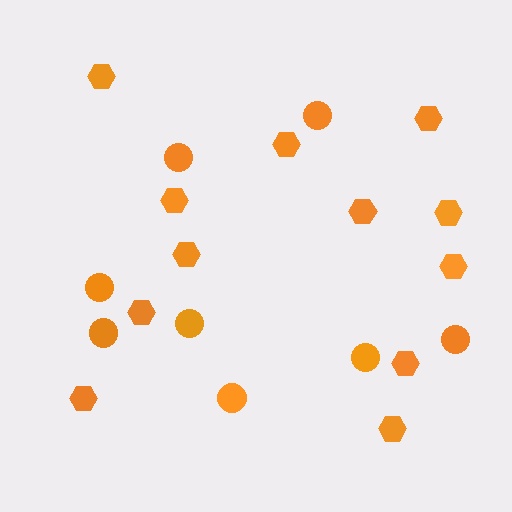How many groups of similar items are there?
There are 2 groups: one group of circles (8) and one group of hexagons (12).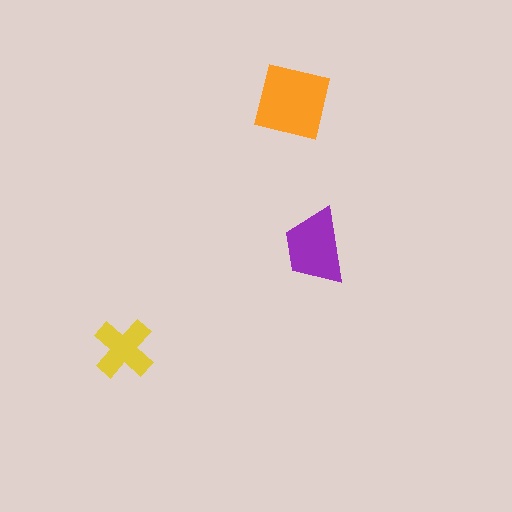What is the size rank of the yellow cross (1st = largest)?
3rd.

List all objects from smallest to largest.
The yellow cross, the purple trapezoid, the orange square.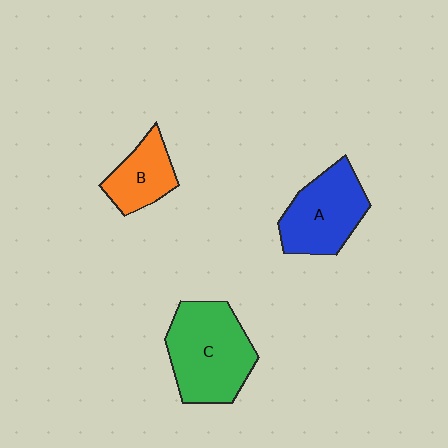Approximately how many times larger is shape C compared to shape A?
Approximately 1.3 times.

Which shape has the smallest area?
Shape B (orange).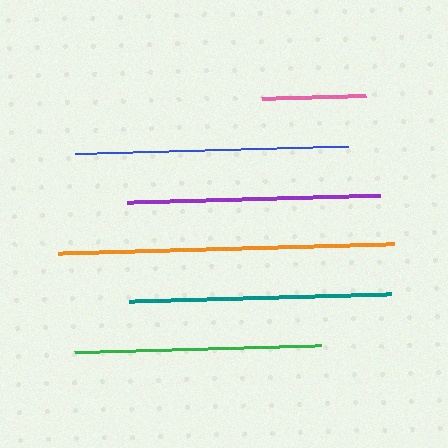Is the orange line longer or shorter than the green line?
The orange line is longer than the green line.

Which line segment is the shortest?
The pink line is the shortest at approximately 104 pixels.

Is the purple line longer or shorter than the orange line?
The orange line is longer than the purple line.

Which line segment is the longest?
The orange line is the longest at approximately 336 pixels.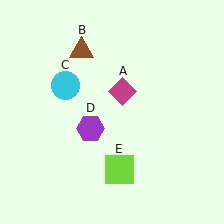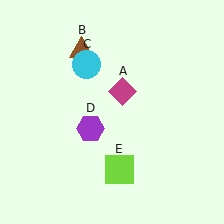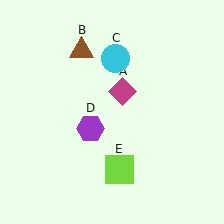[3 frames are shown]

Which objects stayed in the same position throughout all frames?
Magenta diamond (object A) and brown triangle (object B) and purple hexagon (object D) and lime square (object E) remained stationary.